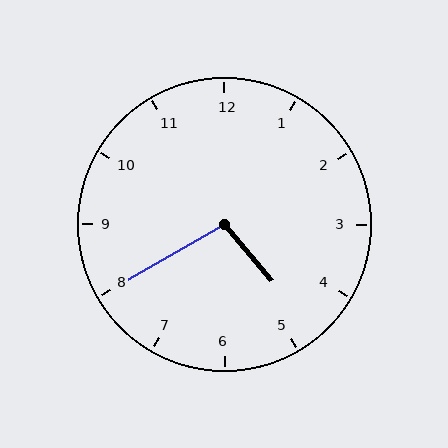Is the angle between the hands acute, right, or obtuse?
It is obtuse.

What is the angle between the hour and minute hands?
Approximately 100 degrees.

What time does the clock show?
4:40.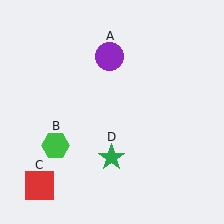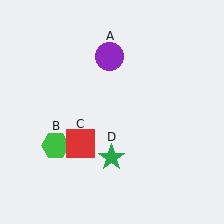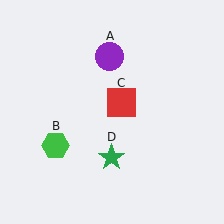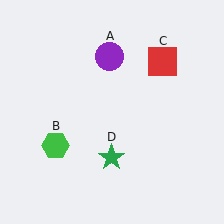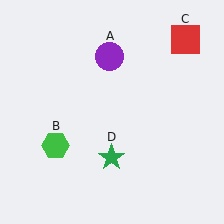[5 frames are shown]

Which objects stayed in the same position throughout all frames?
Purple circle (object A) and green hexagon (object B) and green star (object D) remained stationary.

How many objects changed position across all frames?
1 object changed position: red square (object C).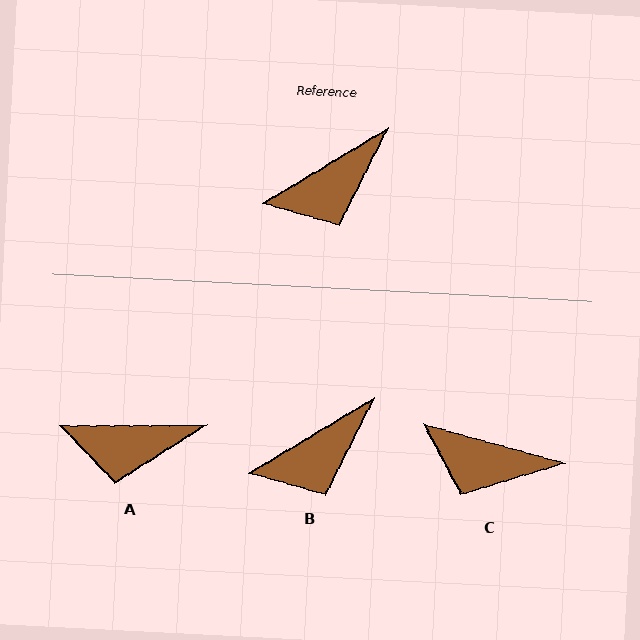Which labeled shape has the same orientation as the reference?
B.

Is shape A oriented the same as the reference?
No, it is off by about 31 degrees.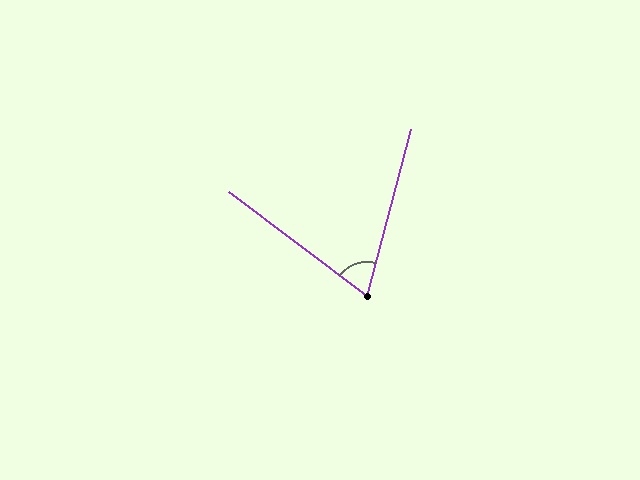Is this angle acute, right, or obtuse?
It is acute.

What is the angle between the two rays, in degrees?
Approximately 68 degrees.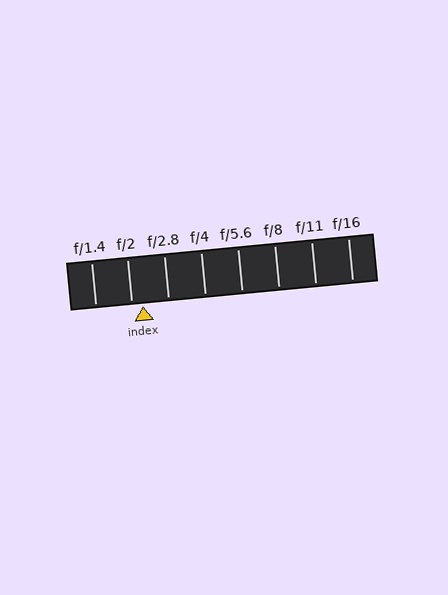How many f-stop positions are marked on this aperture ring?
There are 8 f-stop positions marked.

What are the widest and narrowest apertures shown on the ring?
The widest aperture shown is f/1.4 and the narrowest is f/16.